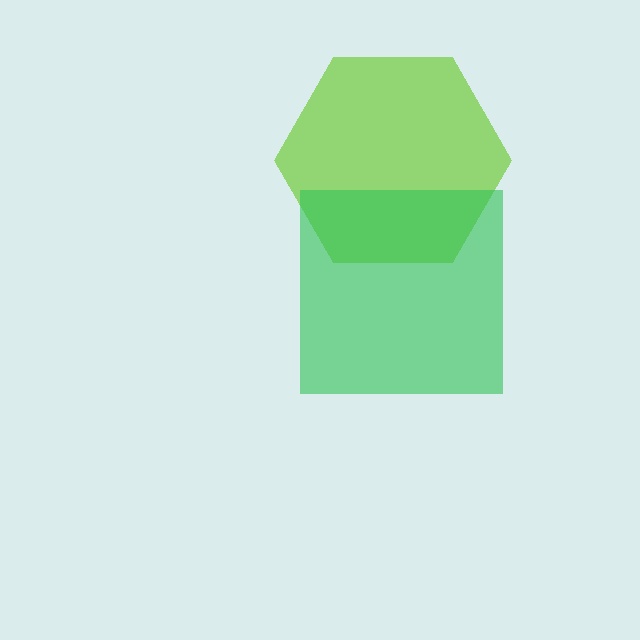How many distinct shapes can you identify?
There are 2 distinct shapes: a lime hexagon, a green square.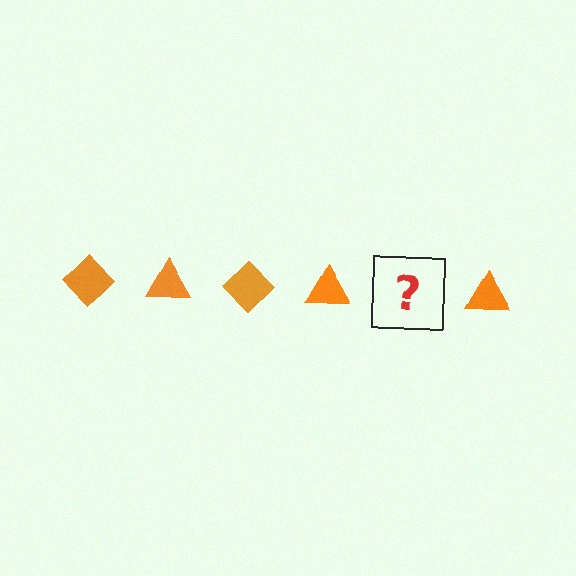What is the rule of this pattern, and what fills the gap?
The rule is that the pattern cycles through diamond, triangle shapes in orange. The gap should be filled with an orange diamond.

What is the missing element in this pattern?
The missing element is an orange diamond.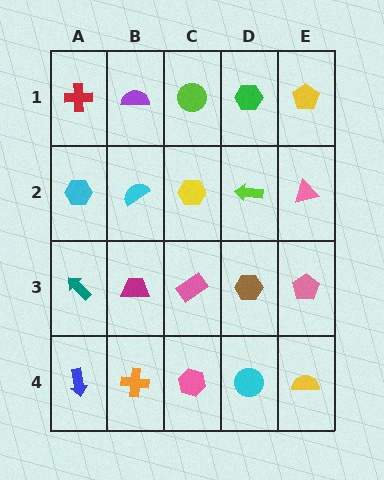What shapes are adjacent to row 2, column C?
A lime circle (row 1, column C), a pink rectangle (row 3, column C), a cyan semicircle (row 2, column B), a lime arrow (row 2, column D).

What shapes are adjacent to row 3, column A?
A cyan hexagon (row 2, column A), a blue arrow (row 4, column A), a magenta trapezoid (row 3, column B).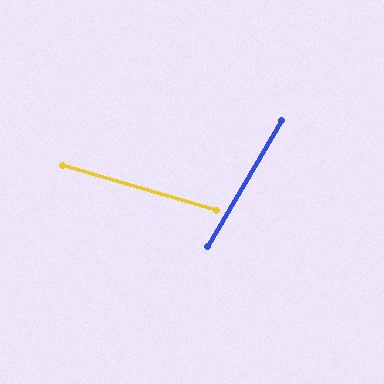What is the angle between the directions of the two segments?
Approximately 76 degrees.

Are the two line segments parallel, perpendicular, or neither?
Neither parallel nor perpendicular — they differ by about 76°.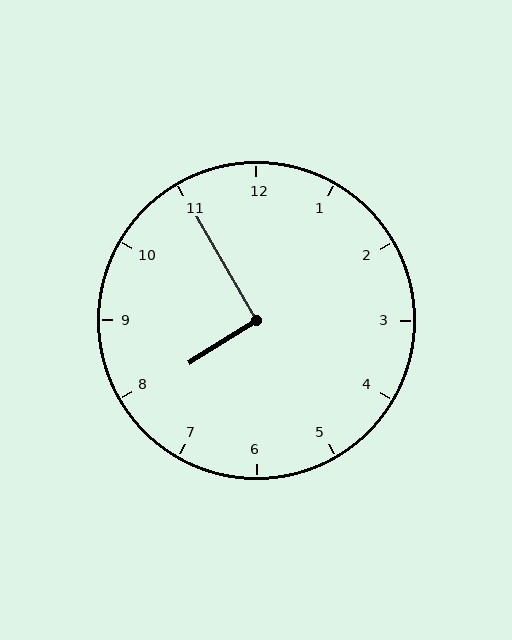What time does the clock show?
7:55.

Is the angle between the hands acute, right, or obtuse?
It is right.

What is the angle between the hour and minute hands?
Approximately 92 degrees.